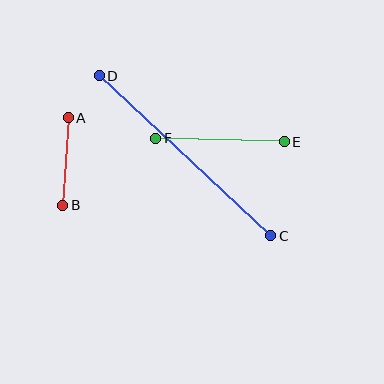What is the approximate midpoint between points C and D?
The midpoint is at approximately (185, 156) pixels.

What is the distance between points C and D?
The distance is approximately 235 pixels.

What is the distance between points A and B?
The distance is approximately 87 pixels.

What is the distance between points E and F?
The distance is approximately 128 pixels.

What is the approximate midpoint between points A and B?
The midpoint is at approximately (65, 161) pixels.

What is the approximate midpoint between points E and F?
The midpoint is at approximately (220, 140) pixels.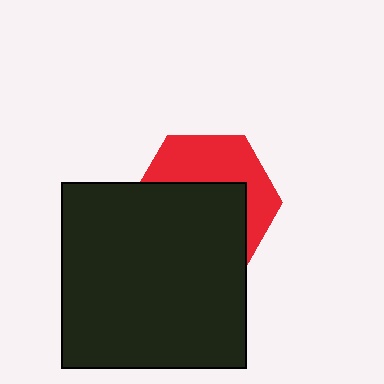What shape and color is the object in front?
The object in front is a black square.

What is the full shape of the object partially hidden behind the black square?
The partially hidden object is a red hexagon.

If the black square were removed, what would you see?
You would see the complete red hexagon.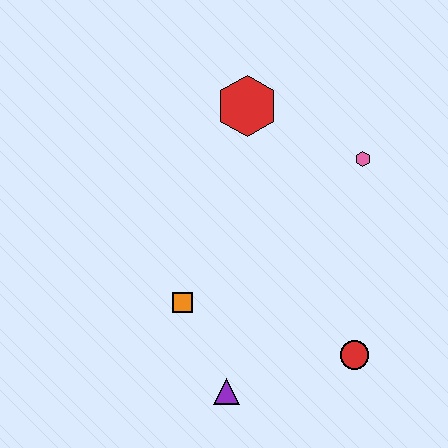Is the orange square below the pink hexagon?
Yes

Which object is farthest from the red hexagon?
The purple triangle is farthest from the red hexagon.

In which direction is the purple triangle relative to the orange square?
The purple triangle is below the orange square.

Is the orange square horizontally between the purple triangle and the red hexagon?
No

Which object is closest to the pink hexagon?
The red hexagon is closest to the pink hexagon.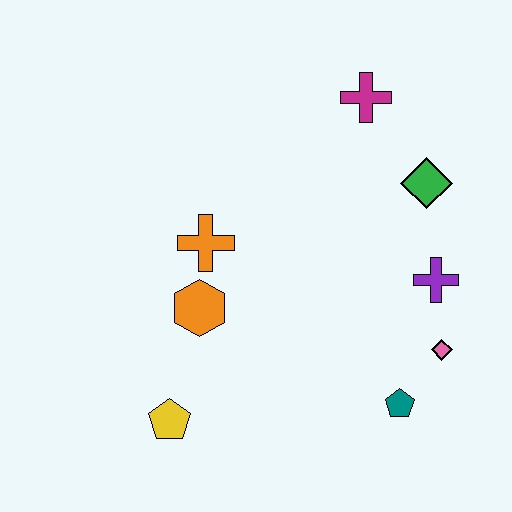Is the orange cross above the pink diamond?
Yes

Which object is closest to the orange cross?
The orange hexagon is closest to the orange cross.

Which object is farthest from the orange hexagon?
The magenta cross is farthest from the orange hexagon.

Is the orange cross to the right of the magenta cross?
No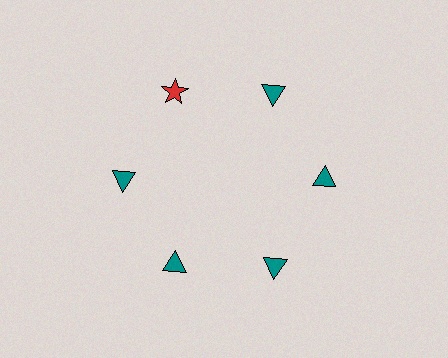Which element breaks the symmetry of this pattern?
The red star at roughly the 11 o'clock position breaks the symmetry. All other shapes are teal triangles.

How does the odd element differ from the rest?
It differs in both color (red instead of teal) and shape (star instead of triangle).